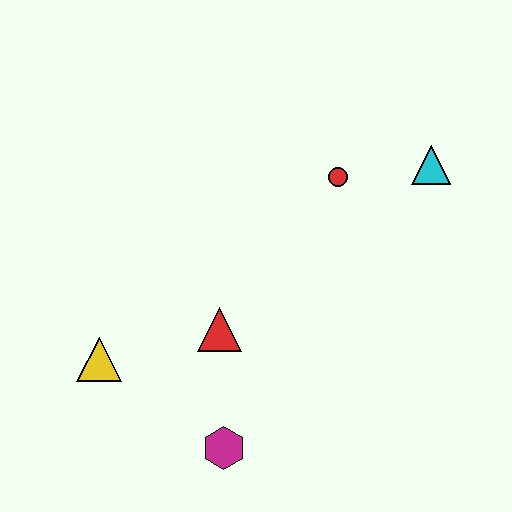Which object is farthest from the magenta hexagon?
The cyan triangle is farthest from the magenta hexagon.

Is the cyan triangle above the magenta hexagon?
Yes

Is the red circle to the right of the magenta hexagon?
Yes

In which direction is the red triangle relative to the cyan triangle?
The red triangle is to the left of the cyan triangle.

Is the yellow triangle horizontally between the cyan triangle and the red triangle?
No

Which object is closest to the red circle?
The cyan triangle is closest to the red circle.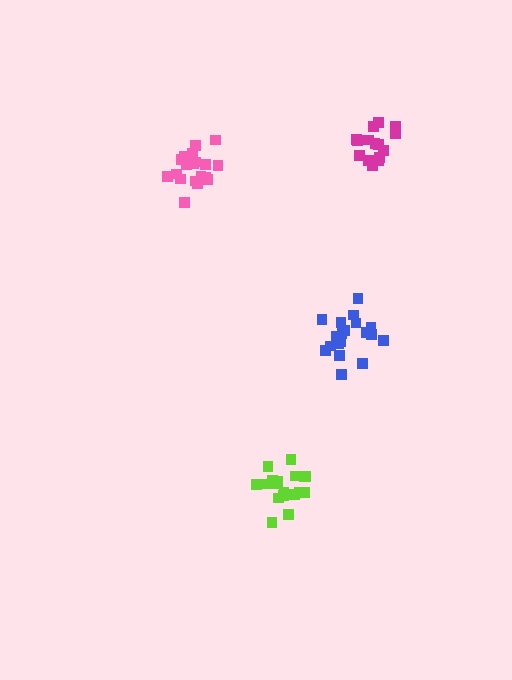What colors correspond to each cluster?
The clusters are colored: magenta, pink, lime, blue.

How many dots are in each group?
Group 1: 15 dots, Group 2: 20 dots, Group 3: 19 dots, Group 4: 19 dots (73 total).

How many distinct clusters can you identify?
There are 4 distinct clusters.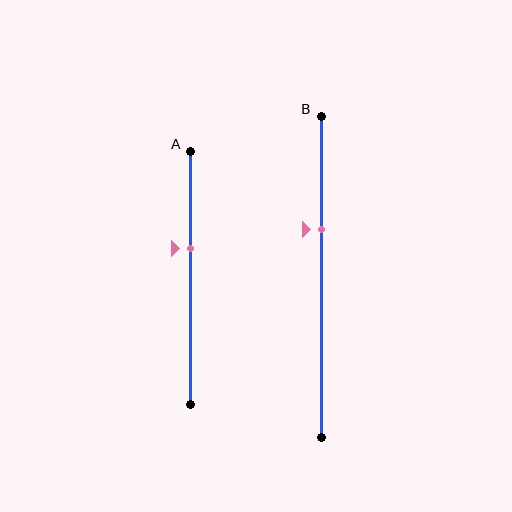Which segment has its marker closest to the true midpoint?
Segment A has its marker closest to the true midpoint.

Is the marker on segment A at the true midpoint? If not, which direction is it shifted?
No, the marker on segment A is shifted upward by about 12% of the segment length.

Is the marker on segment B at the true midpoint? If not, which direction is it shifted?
No, the marker on segment B is shifted upward by about 15% of the segment length.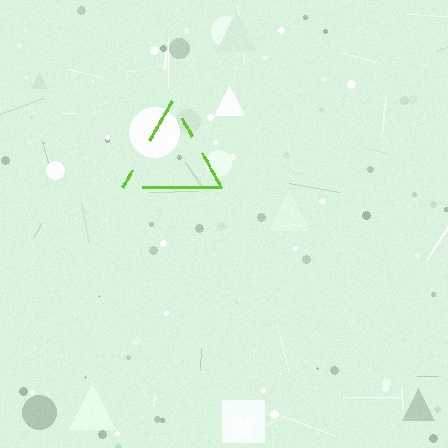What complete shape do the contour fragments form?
The contour fragments form a triangle.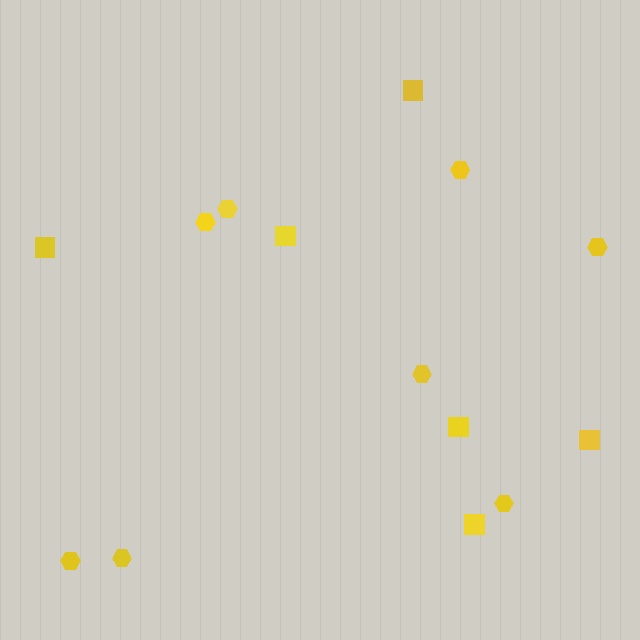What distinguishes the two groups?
There are 2 groups: one group of squares (6) and one group of hexagons (8).